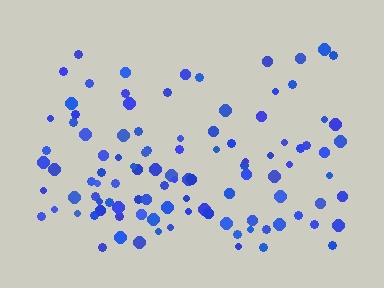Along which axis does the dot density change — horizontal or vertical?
Vertical.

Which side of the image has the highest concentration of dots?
The bottom.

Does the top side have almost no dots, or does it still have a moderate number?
Still a moderate number, just noticeably fewer than the bottom.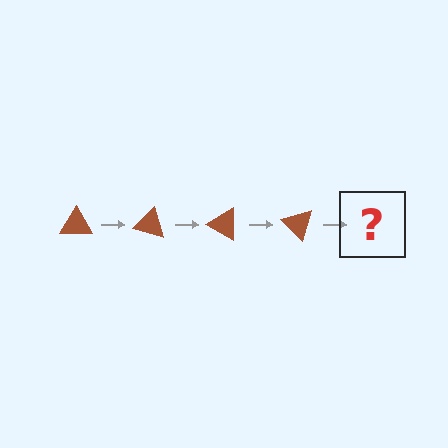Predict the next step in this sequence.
The next step is a brown triangle rotated 60 degrees.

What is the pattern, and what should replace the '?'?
The pattern is that the triangle rotates 15 degrees each step. The '?' should be a brown triangle rotated 60 degrees.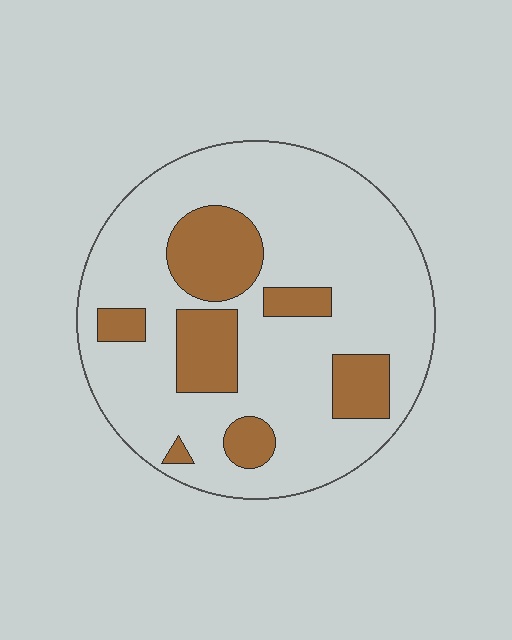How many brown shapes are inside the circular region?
7.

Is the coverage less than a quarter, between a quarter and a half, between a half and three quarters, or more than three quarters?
Less than a quarter.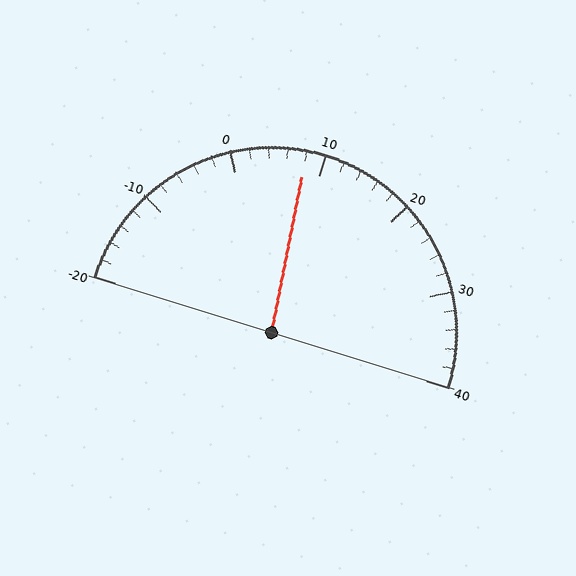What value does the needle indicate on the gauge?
The needle indicates approximately 8.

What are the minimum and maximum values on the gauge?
The gauge ranges from -20 to 40.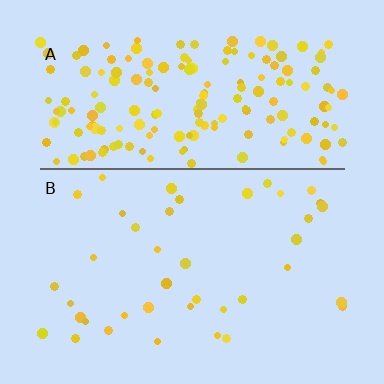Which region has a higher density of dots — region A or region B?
A (the top).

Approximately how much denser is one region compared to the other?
Approximately 4.6× — region A over region B.